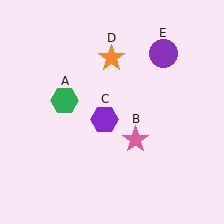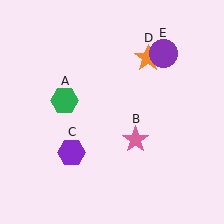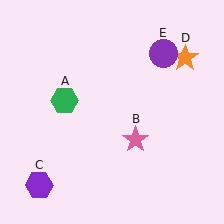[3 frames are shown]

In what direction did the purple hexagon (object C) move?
The purple hexagon (object C) moved down and to the left.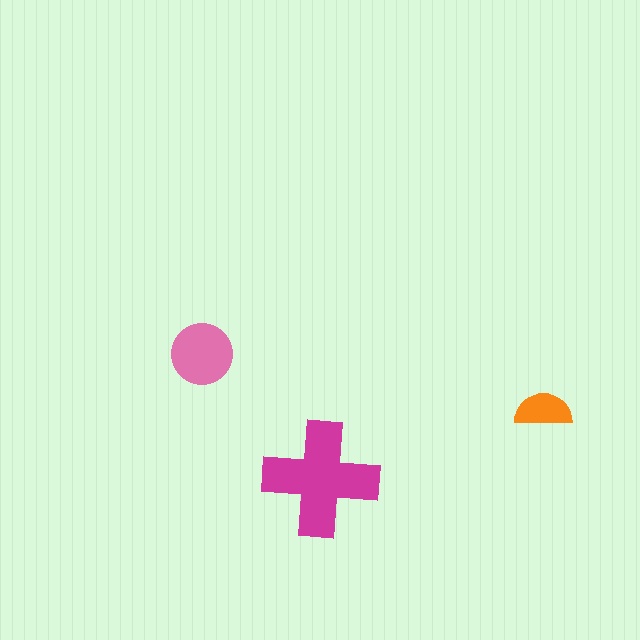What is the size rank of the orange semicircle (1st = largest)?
3rd.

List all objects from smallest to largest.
The orange semicircle, the pink circle, the magenta cross.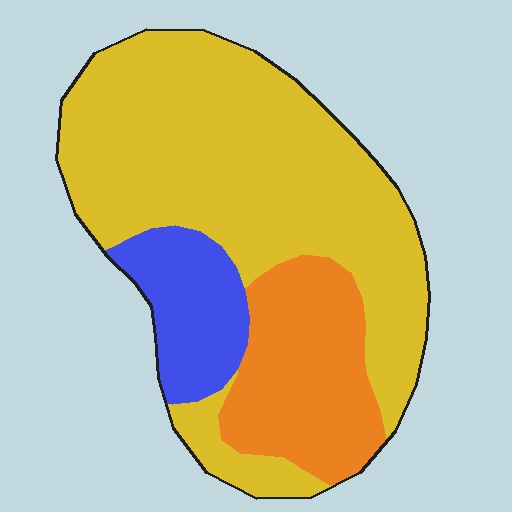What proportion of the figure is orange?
Orange covers about 20% of the figure.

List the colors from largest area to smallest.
From largest to smallest: yellow, orange, blue.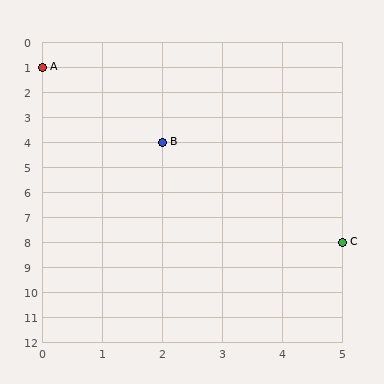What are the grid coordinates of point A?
Point A is at grid coordinates (0, 1).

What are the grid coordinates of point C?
Point C is at grid coordinates (5, 8).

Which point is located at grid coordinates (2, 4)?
Point B is at (2, 4).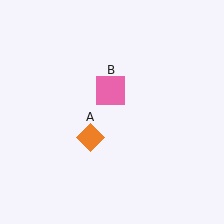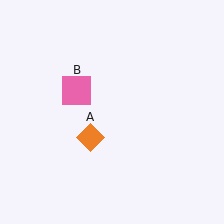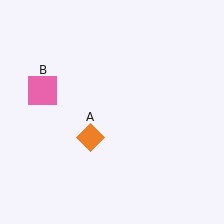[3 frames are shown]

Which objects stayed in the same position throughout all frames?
Orange diamond (object A) remained stationary.